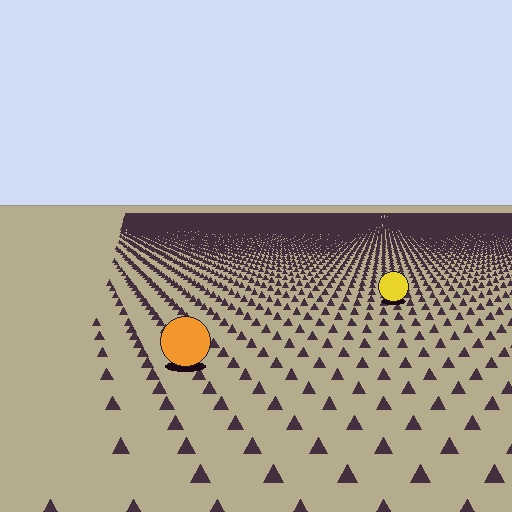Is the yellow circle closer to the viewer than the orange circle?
No. The orange circle is closer — you can tell from the texture gradient: the ground texture is coarser near it.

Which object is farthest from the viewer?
The yellow circle is farthest from the viewer. It appears smaller and the ground texture around it is denser.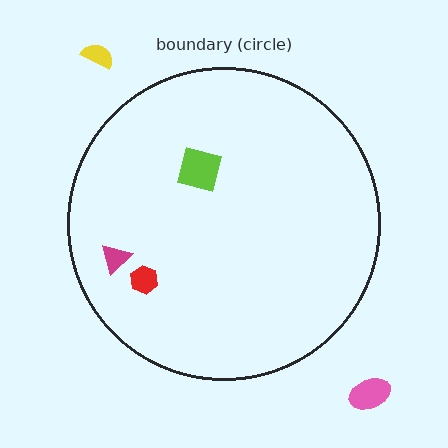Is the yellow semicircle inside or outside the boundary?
Outside.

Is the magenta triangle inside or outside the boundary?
Inside.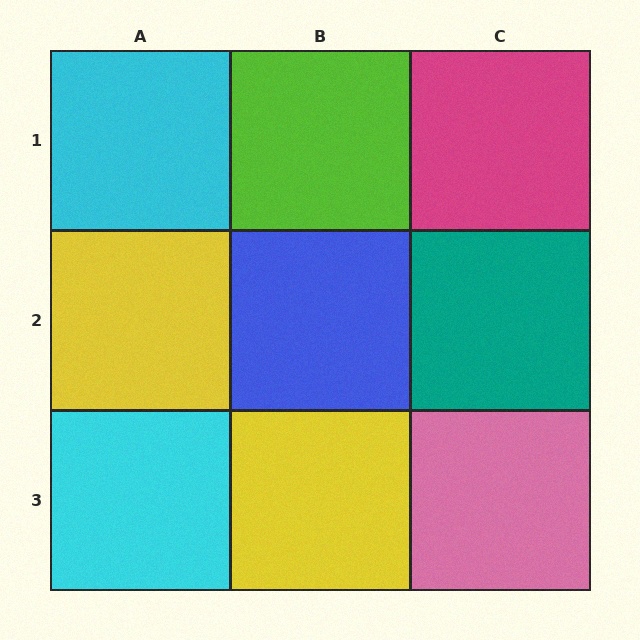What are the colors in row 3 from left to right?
Cyan, yellow, pink.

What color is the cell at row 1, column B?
Lime.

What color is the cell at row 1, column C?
Magenta.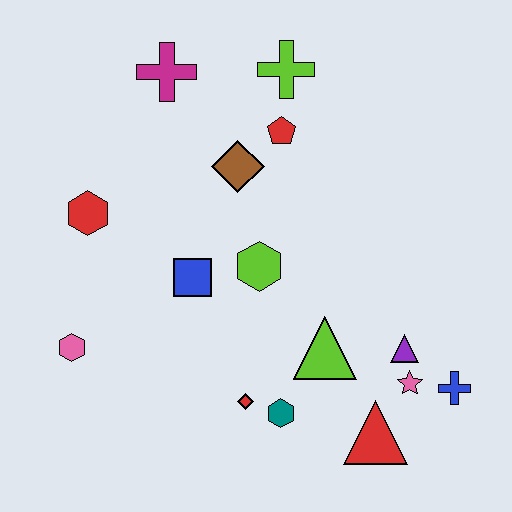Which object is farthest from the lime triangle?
The magenta cross is farthest from the lime triangle.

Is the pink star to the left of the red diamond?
No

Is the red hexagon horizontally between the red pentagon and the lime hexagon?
No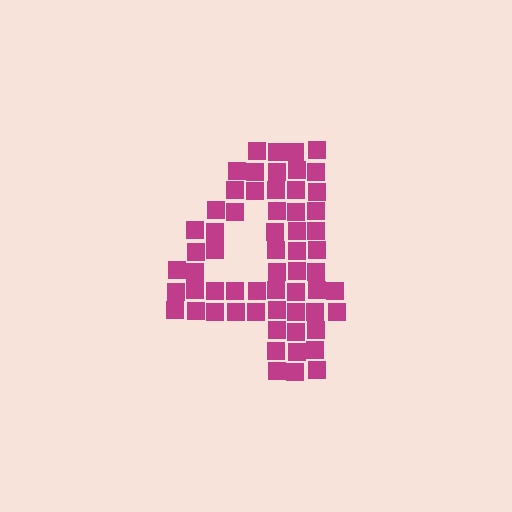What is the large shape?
The large shape is the digit 4.